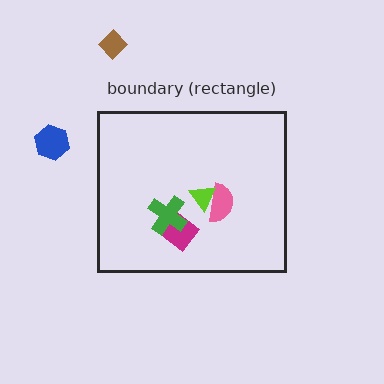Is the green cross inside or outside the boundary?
Inside.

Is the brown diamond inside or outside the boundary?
Outside.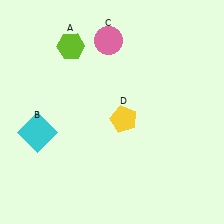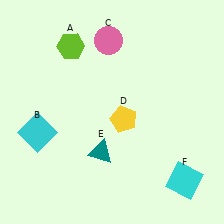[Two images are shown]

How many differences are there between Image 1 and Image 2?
There are 2 differences between the two images.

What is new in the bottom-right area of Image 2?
A cyan square (F) was added in the bottom-right area of Image 2.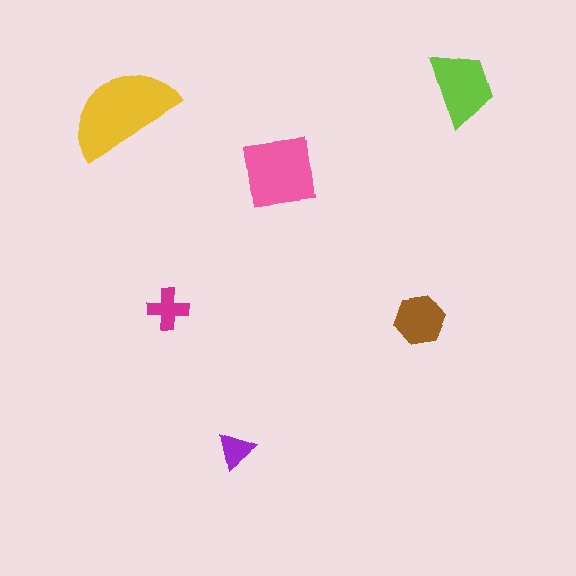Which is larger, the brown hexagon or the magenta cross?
The brown hexagon.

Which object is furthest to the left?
The yellow semicircle is leftmost.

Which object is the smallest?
The purple triangle.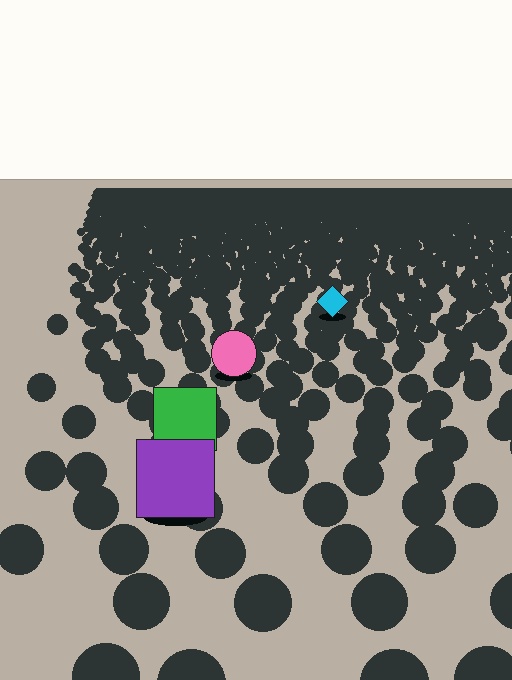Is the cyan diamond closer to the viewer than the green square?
No. The green square is closer — you can tell from the texture gradient: the ground texture is coarser near it.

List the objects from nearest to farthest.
From nearest to farthest: the purple square, the green square, the pink circle, the cyan diamond.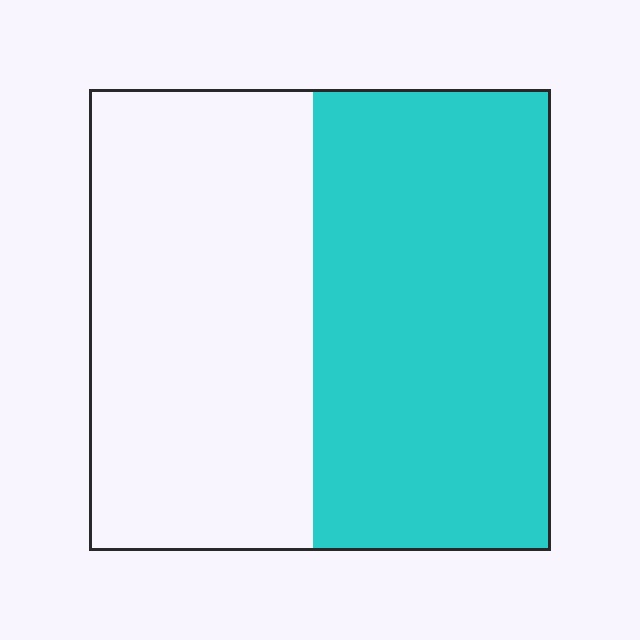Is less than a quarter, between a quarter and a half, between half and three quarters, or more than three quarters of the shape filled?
Between half and three quarters.